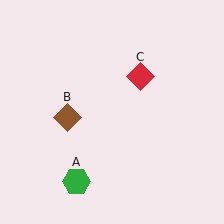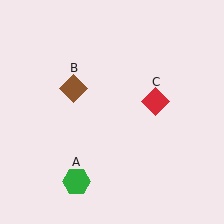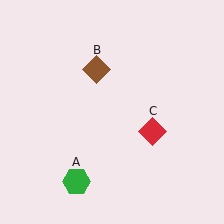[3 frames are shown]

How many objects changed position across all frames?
2 objects changed position: brown diamond (object B), red diamond (object C).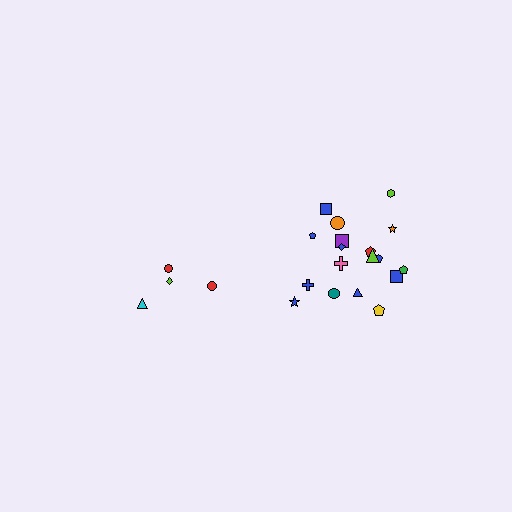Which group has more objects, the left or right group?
The right group.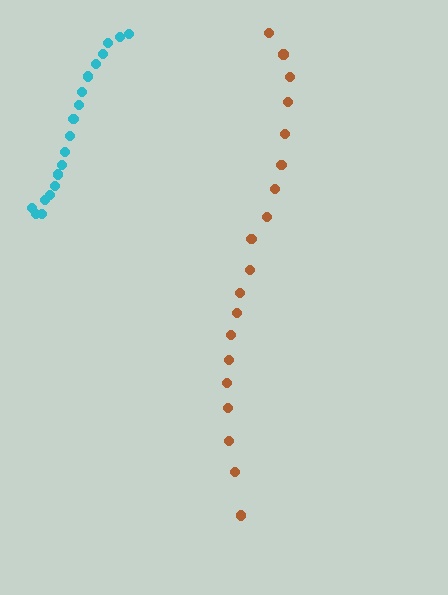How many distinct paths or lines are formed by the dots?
There are 2 distinct paths.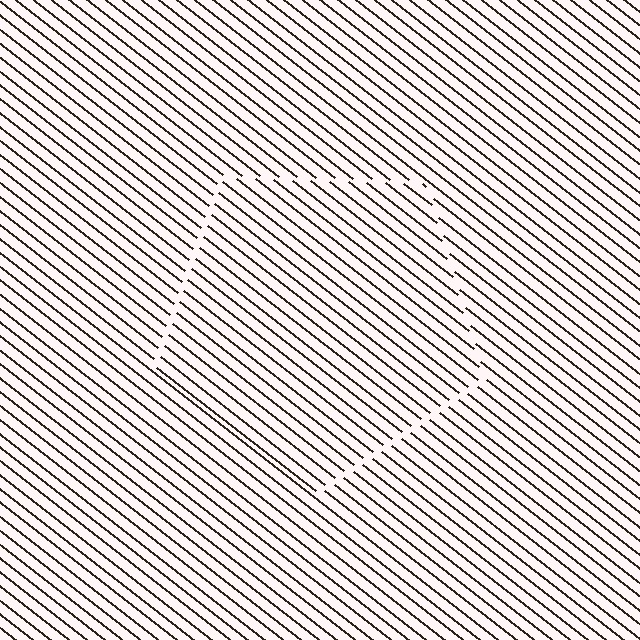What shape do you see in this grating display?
An illusory pentagon. The interior of the shape contains the same grating, shifted by half a period — the contour is defined by the phase discontinuity where line-ends from the inner and outer gratings abut.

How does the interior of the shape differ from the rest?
The interior of the shape contains the same grating, shifted by half a period — the contour is defined by the phase discontinuity where line-ends from the inner and outer gratings abut.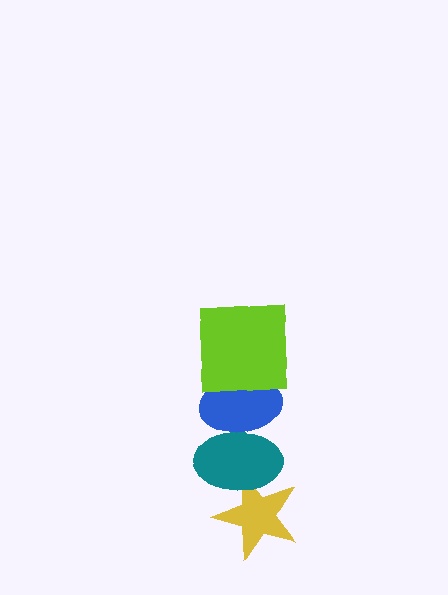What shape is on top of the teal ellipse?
The blue ellipse is on top of the teal ellipse.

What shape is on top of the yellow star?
The teal ellipse is on top of the yellow star.